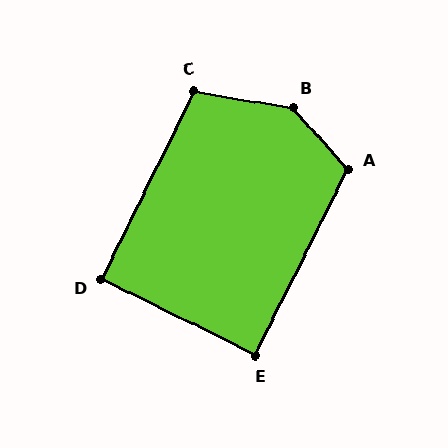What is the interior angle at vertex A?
Approximately 112 degrees (obtuse).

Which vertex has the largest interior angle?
B, at approximately 140 degrees.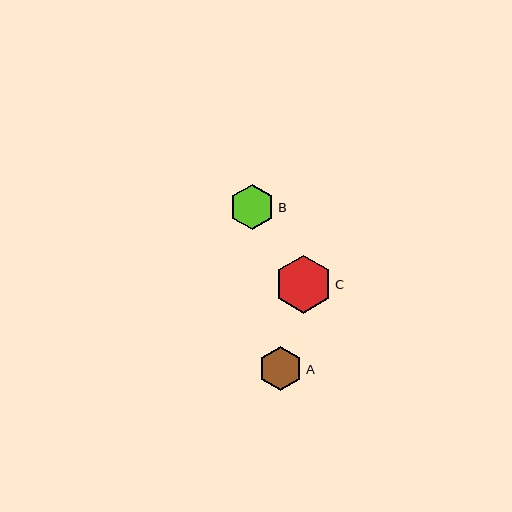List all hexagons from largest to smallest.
From largest to smallest: C, B, A.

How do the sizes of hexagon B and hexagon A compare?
Hexagon B and hexagon A are approximately the same size.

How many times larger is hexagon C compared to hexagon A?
Hexagon C is approximately 1.3 times the size of hexagon A.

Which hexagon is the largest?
Hexagon C is the largest with a size of approximately 58 pixels.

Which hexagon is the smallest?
Hexagon A is the smallest with a size of approximately 44 pixels.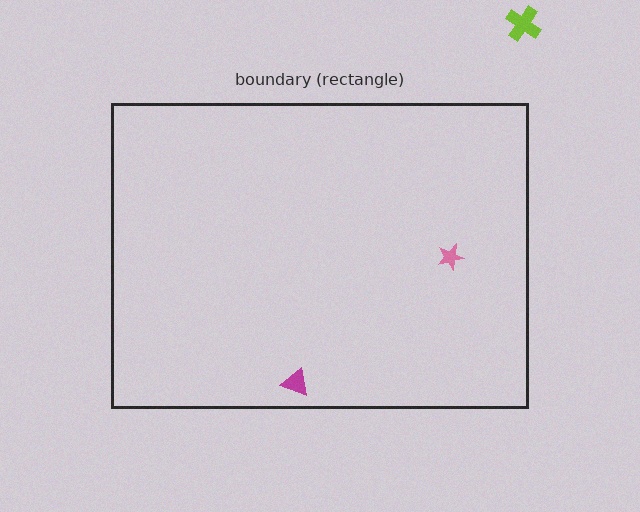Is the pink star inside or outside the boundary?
Inside.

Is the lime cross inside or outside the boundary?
Outside.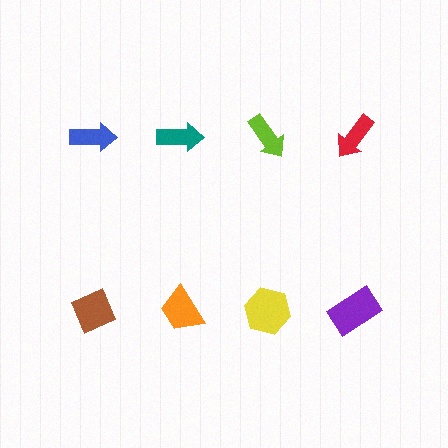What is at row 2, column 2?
An orange trapezoid.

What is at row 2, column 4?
A purple rectangle.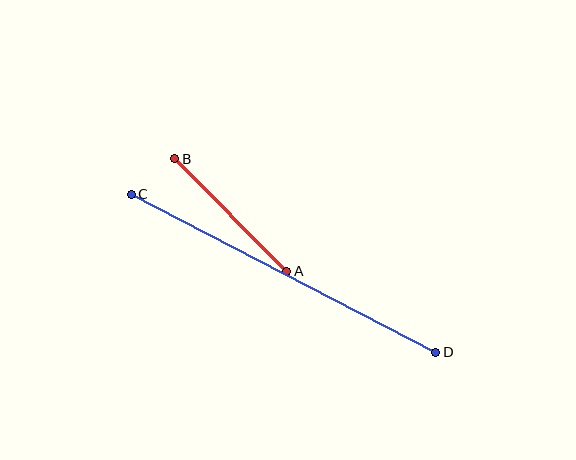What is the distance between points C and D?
The distance is approximately 343 pixels.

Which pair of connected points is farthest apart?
Points C and D are farthest apart.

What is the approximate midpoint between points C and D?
The midpoint is at approximately (284, 273) pixels.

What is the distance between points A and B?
The distance is approximately 159 pixels.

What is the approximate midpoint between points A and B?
The midpoint is at approximately (231, 215) pixels.